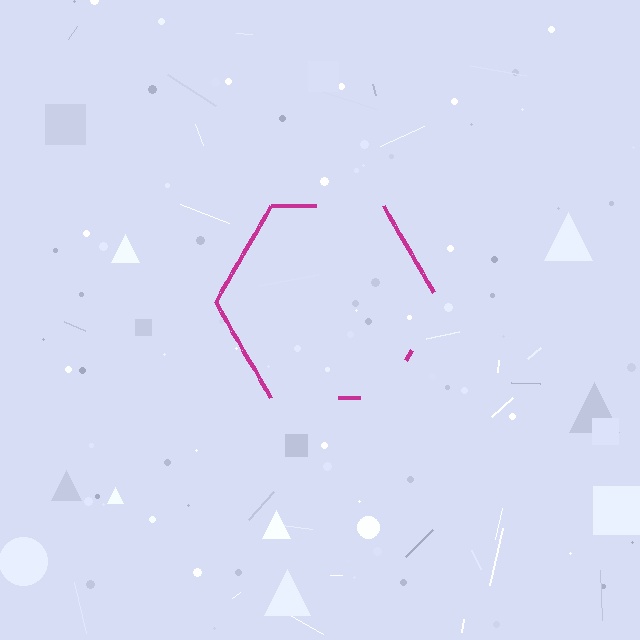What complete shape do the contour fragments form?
The contour fragments form a hexagon.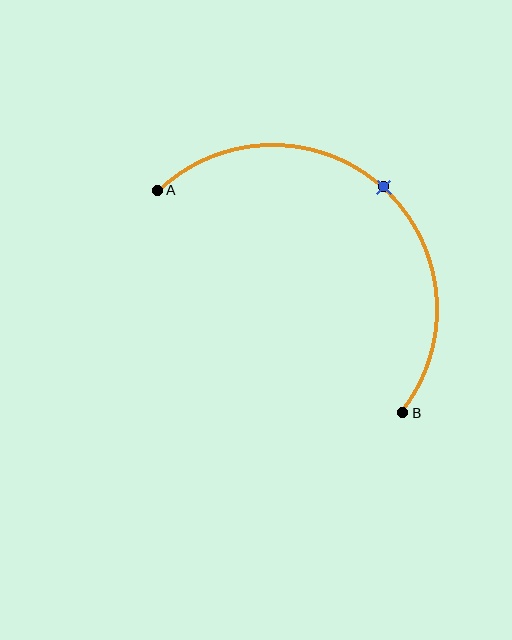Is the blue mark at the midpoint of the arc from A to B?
Yes. The blue mark lies on the arc at equal arc-length from both A and B — it is the arc midpoint.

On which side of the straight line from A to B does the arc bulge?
The arc bulges above and to the right of the straight line connecting A and B.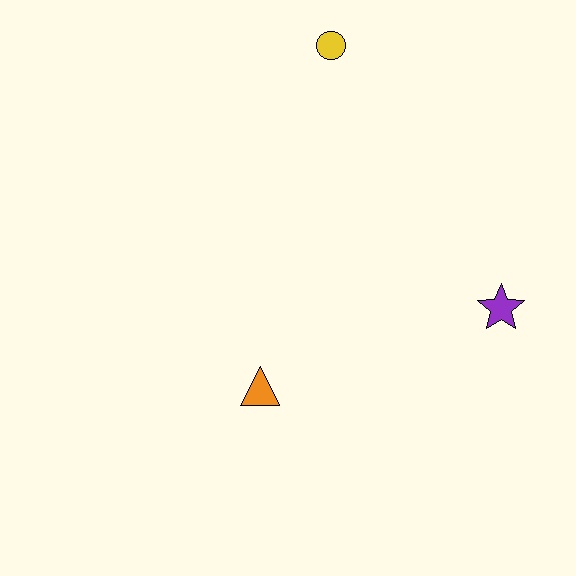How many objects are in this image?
There are 3 objects.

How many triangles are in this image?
There is 1 triangle.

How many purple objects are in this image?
There is 1 purple object.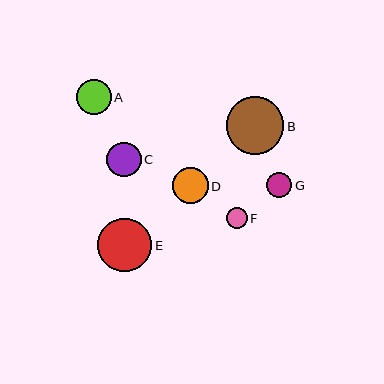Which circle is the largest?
Circle B is the largest with a size of approximately 58 pixels.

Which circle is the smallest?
Circle F is the smallest with a size of approximately 20 pixels.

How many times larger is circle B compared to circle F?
Circle B is approximately 2.8 times the size of circle F.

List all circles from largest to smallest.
From largest to smallest: B, E, D, A, C, G, F.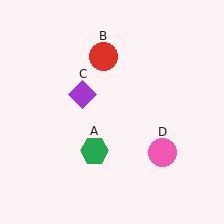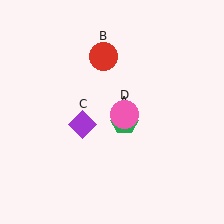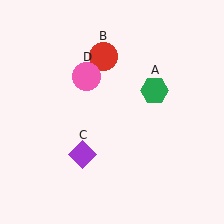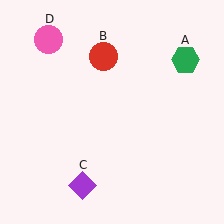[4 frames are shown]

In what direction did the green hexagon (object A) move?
The green hexagon (object A) moved up and to the right.